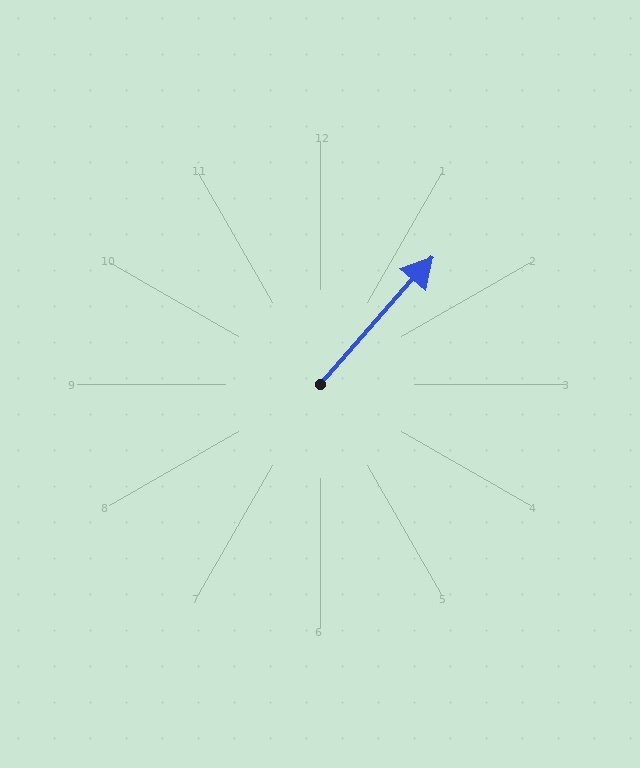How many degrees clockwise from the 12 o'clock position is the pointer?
Approximately 42 degrees.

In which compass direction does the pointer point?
Northeast.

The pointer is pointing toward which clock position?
Roughly 1 o'clock.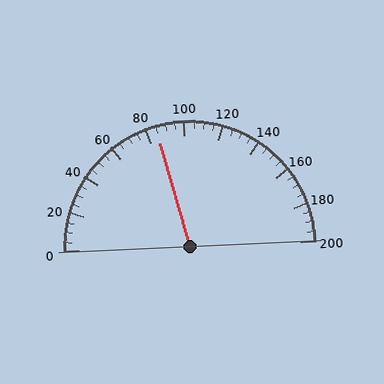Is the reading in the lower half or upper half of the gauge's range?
The reading is in the lower half of the range (0 to 200).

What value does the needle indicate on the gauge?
The needle indicates approximately 85.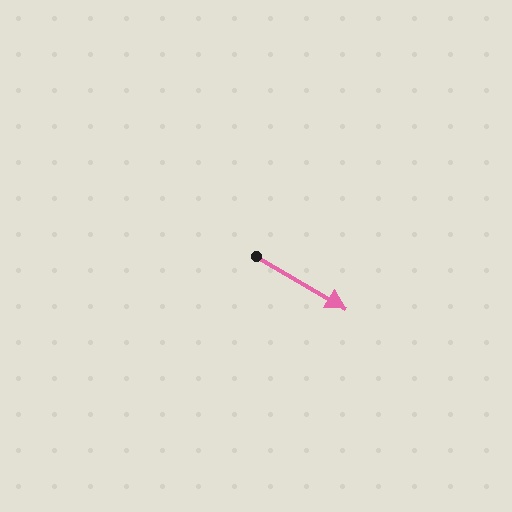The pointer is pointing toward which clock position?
Roughly 4 o'clock.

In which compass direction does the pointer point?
Southeast.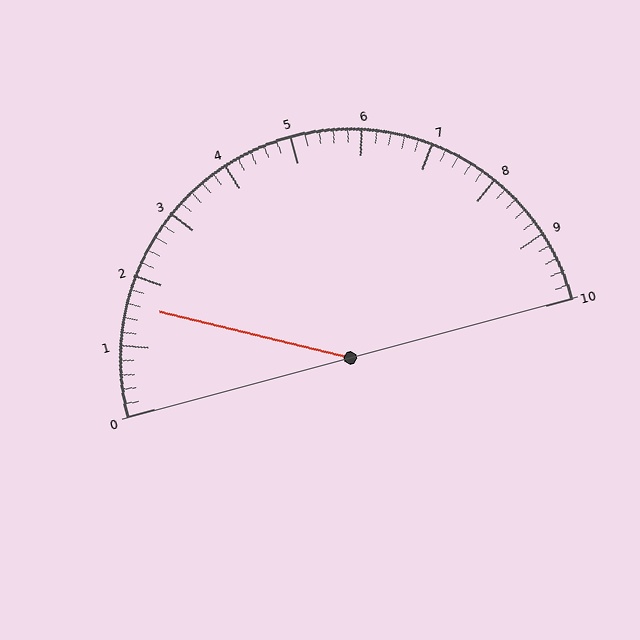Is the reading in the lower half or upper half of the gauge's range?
The reading is in the lower half of the range (0 to 10).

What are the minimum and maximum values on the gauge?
The gauge ranges from 0 to 10.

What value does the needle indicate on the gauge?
The needle indicates approximately 1.6.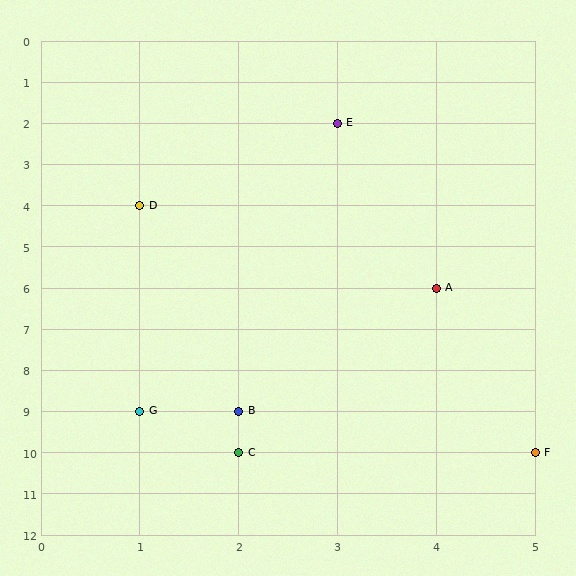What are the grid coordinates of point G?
Point G is at grid coordinates (1, 9).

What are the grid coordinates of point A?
Point A is at grid coordinates (4, 6).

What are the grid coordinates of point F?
Point F is at grid coordinates (5, 10).